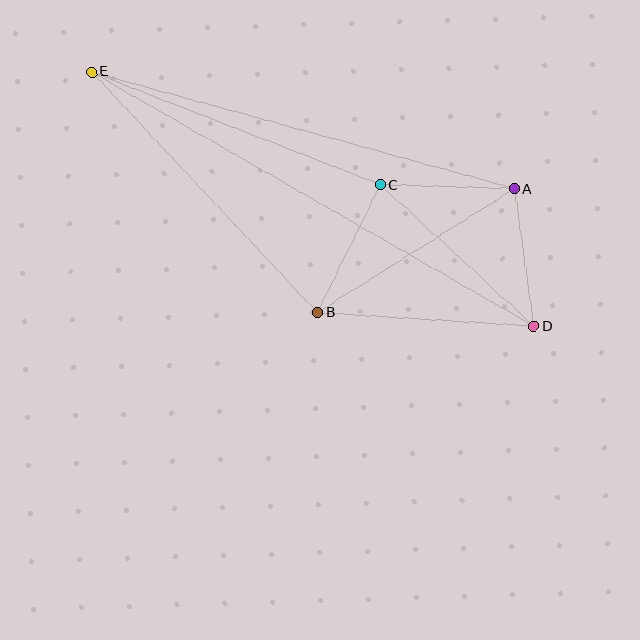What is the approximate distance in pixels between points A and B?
The distance between A and B is approximately 232 pixels.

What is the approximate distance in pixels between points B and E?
The distance between B and E is approximately 329 pixels.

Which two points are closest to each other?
Points A and C are closest to each other.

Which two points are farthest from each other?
Points D and E are farthest from each other.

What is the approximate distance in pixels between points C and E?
The distance between C and E is approximately 310 pixels.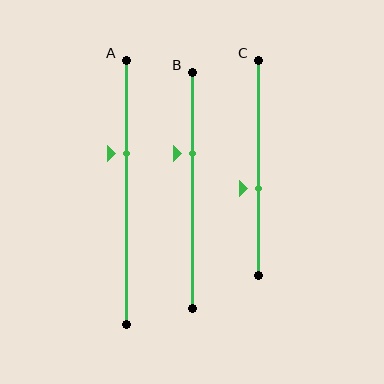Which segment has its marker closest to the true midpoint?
Segment C has its marker closest to the true midpoint.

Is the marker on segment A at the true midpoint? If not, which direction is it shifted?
No, the marker on segment A is shifted upward by about 15% of the segment length.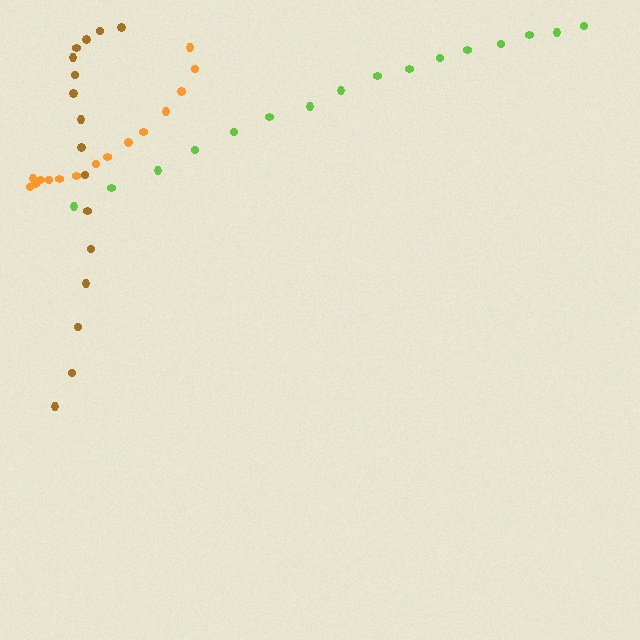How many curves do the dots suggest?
There are 3 distinct paths.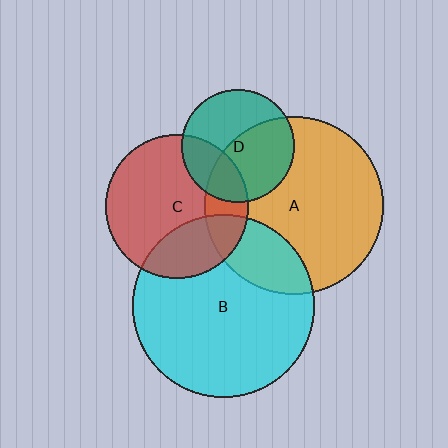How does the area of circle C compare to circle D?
Approximately 1.6 times.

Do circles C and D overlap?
Yes.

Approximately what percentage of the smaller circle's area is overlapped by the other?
Approximately 30%.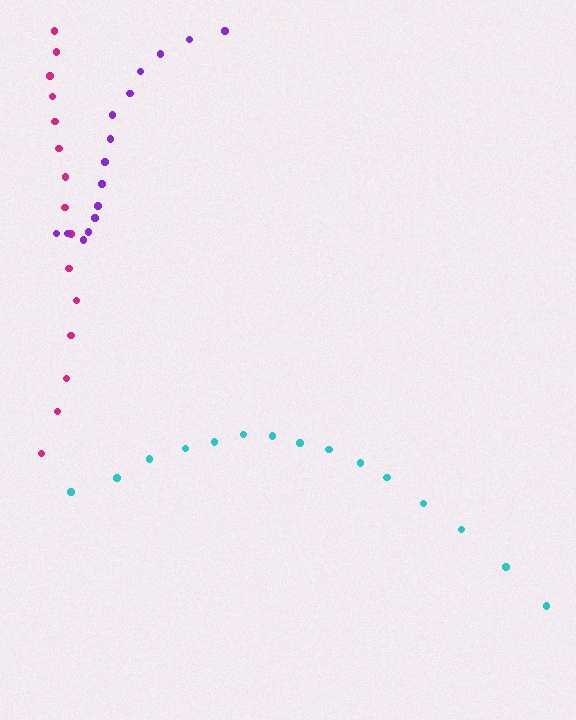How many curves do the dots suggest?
There are 3 distinct paths.